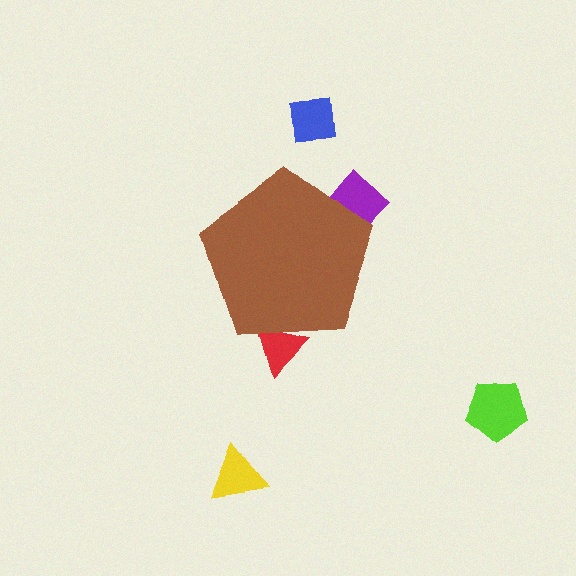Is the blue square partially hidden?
No, the blue square is fully visible.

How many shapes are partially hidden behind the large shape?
2 shapes are partially hidden.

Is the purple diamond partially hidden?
Yes, the purple diamond is partially hidden behind the brown pentagon.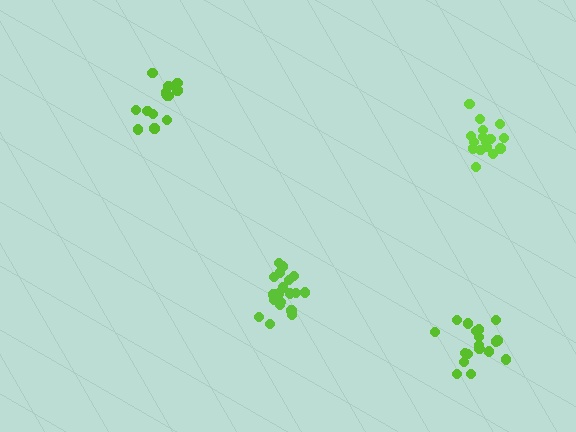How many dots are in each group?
Group 1: 16 dots, Group 2: 19 dots, Group 3: 15 dots, Group 4: 18 dots (68 total).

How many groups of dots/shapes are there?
There are 4 groups.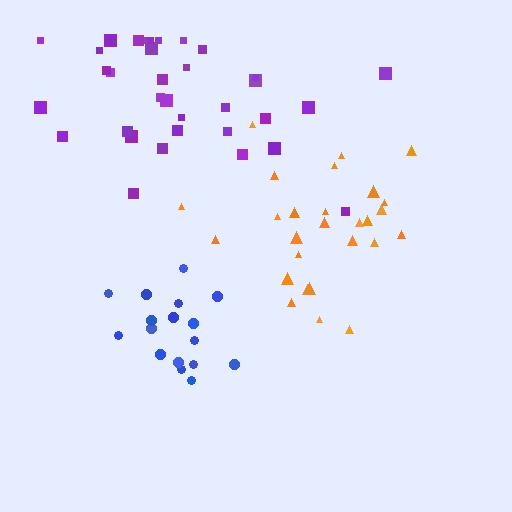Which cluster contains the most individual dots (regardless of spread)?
Purple (35).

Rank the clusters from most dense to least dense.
blue, orange, purple.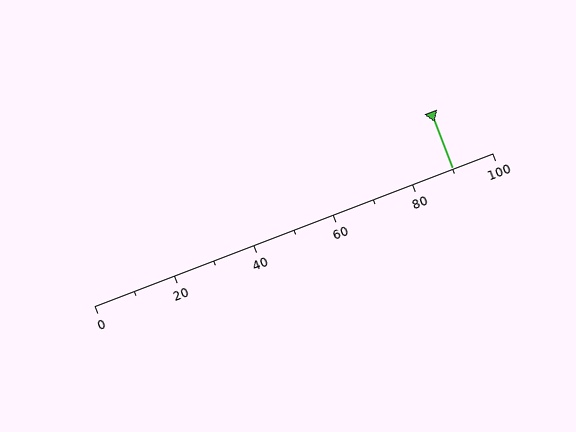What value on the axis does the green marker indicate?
The marker indicates approximately 90.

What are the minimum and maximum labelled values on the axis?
The axis runs from 0 to 100.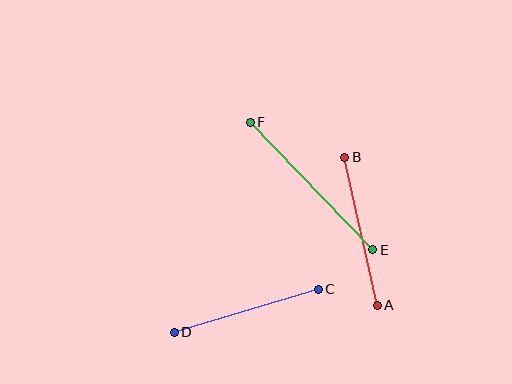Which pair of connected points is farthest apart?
Points E and F are farthest apart.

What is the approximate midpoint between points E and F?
The midpoint is at approximately (311, 186) pixels.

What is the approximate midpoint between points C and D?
The midpoint is at approximately (246, 311) pixels.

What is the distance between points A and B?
The distance is approximately 152 pixels.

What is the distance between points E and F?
The distance is approximately 177 pixels.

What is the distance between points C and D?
The distance is approximately 150 pixels.